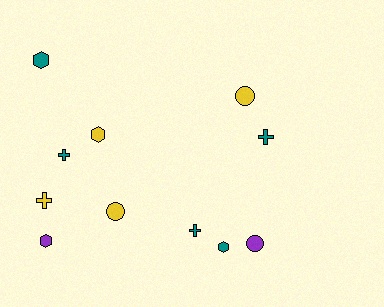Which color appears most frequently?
Teal, with 5 objects.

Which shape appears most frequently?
Hexagon, with 4 objects.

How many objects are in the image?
There are 11 objects.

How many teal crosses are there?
There are 3 teal crosses.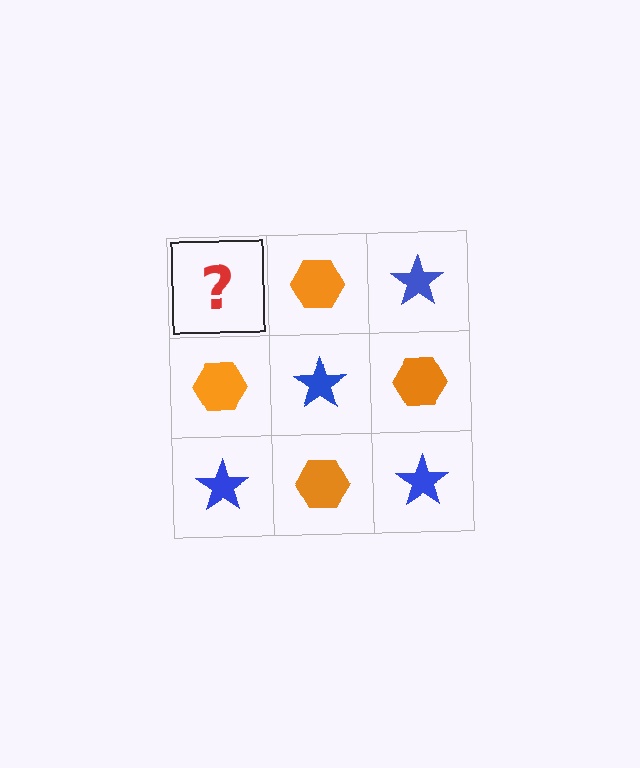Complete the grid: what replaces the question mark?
The question mark should be replaced with a blue star.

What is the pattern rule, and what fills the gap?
The rule is that it alternates blue star and orange hexagon in a checkerboard pattern. The gap should be filled with a blue star.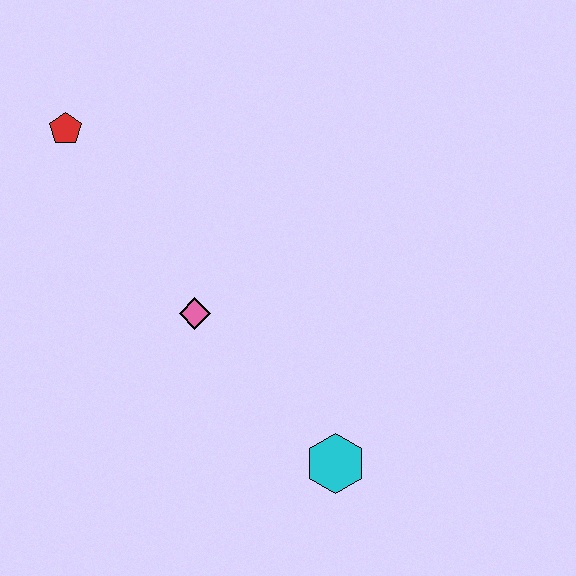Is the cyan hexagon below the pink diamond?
Yes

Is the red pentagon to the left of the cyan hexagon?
Yes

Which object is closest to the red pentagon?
The pink diamond is closest to the red pentagon.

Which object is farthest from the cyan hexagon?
The red pentagon is farthest from the cyan hexagon.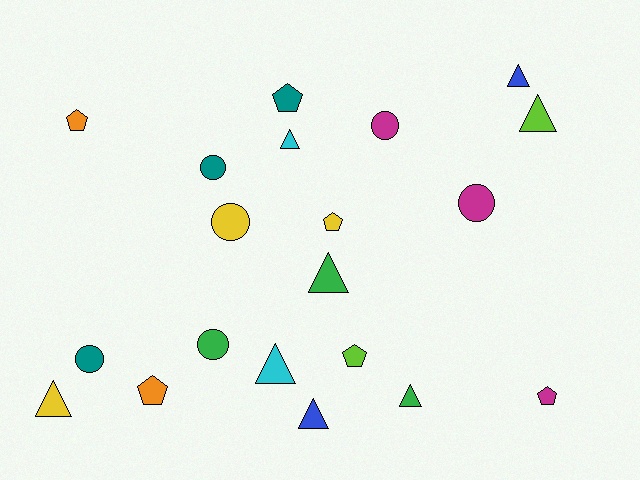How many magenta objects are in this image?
There are 3 magenta objects.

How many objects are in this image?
There are 20 objects.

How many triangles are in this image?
There are 8 triangles.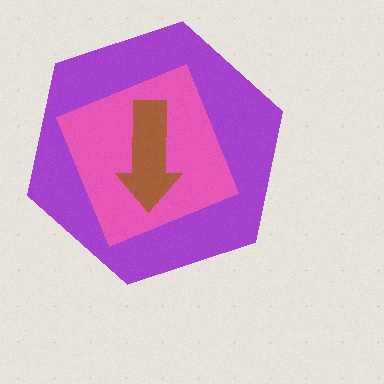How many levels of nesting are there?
3.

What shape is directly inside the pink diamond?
The brown arrow.